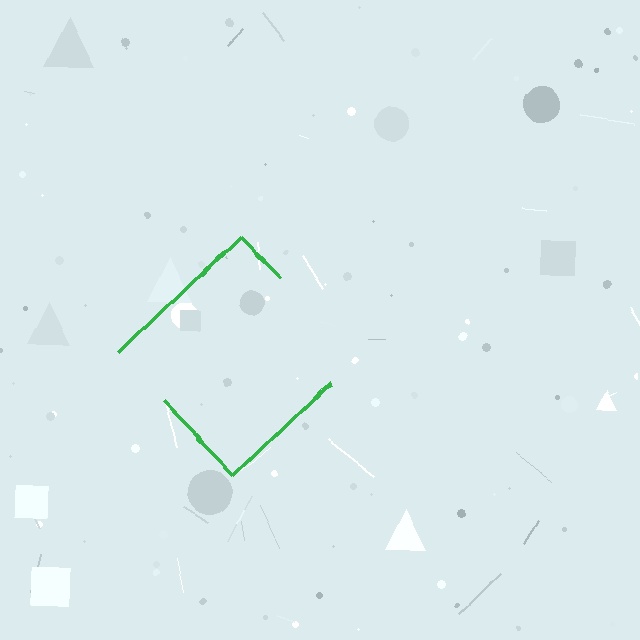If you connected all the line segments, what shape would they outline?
They would outline a diamond.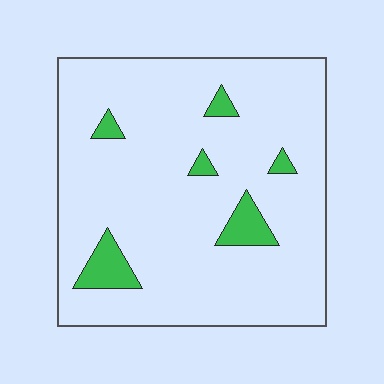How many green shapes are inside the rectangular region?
6.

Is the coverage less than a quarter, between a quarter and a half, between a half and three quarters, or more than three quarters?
Less than a quarter.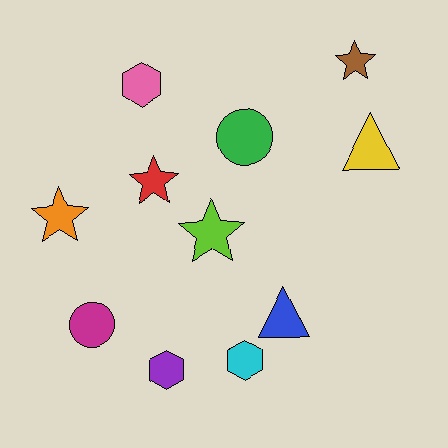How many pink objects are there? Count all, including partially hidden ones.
There is 1 pink object.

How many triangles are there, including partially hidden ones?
There are 2 triangles.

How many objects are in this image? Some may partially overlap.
There are 11 objects.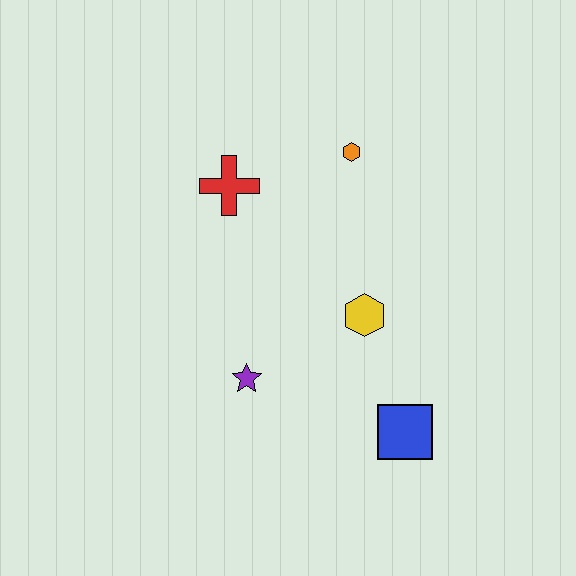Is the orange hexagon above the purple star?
Yes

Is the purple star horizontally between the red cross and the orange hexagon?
Yes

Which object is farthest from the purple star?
The orange hexagon is farthest from the purple star.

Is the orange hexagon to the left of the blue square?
Yes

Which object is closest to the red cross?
The orange hexagon is closest to the red cross.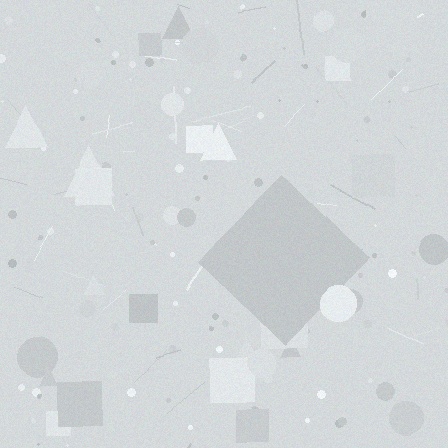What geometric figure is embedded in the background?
A diamond is embedded in the background.